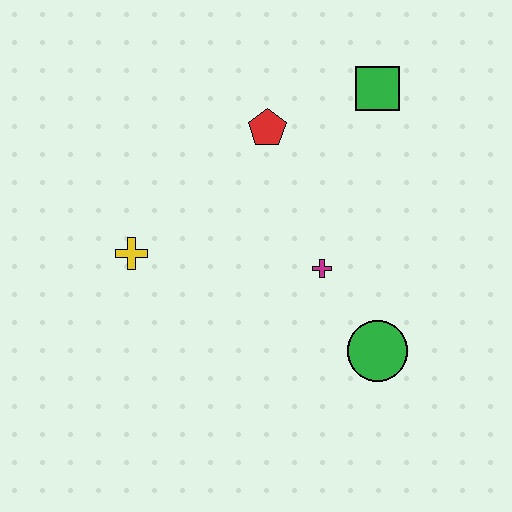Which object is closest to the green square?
The red pentagon is closest to the green square.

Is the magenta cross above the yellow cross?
No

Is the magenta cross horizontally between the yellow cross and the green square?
Yes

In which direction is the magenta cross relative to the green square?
The magenta cross is below the green square.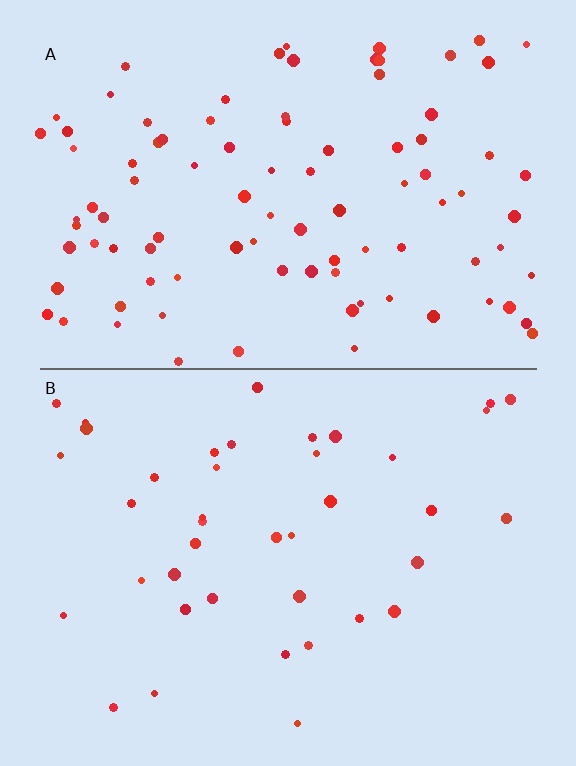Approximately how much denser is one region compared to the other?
Approximately 2.3× — region A over region B.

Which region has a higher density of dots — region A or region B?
A (the top).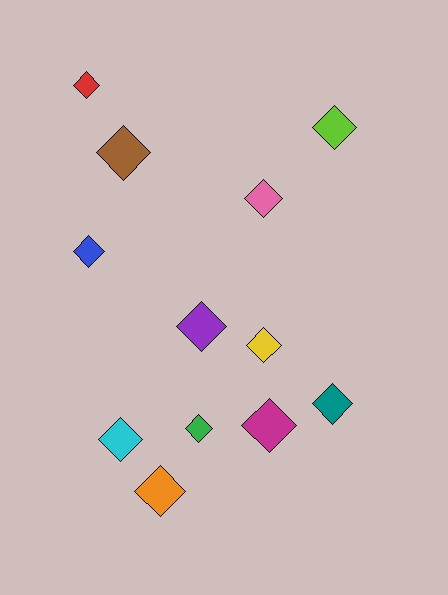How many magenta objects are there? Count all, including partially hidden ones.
There is 1 magenta object.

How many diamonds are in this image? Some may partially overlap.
There are 12 diamonds.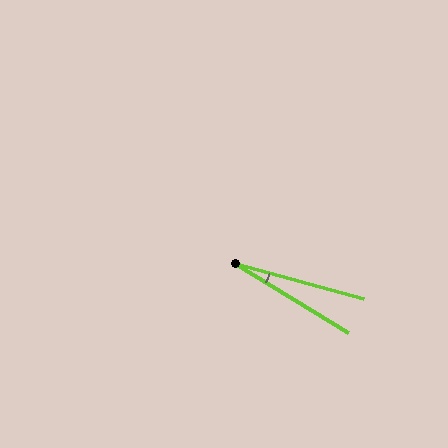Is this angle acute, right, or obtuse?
It is acute.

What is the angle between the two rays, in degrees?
Approximately 16 degrees.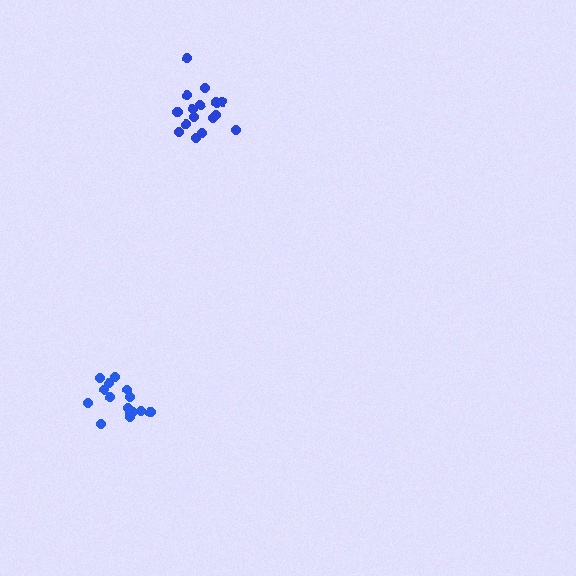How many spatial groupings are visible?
There are 2 spatial groupings.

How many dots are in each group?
Group 1: 15 dots, Group 2: 16 dots (31 total).